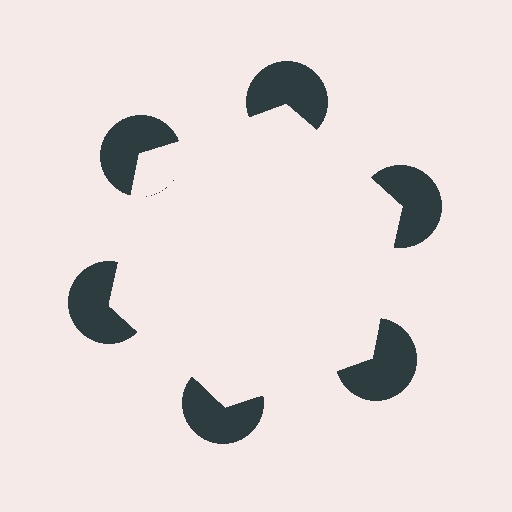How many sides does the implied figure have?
6 sides.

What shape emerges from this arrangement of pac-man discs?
An illusory hexagon — its edges are inferred from the aligned wedge cuts in the pac-man discs, not physically drawn.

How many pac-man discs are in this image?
There are 6 — one at each vertex of the illusory hexagon.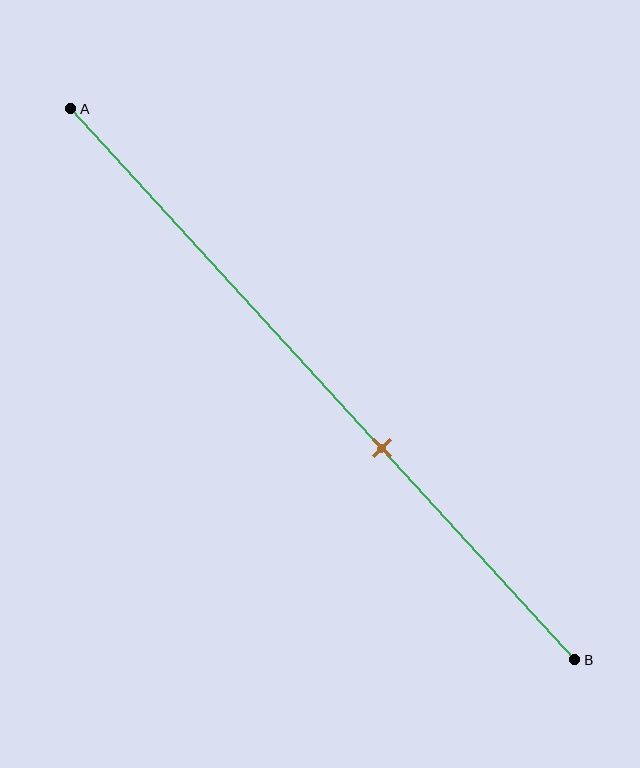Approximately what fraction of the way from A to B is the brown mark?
The brown mark is approximately 60% of the way from A to B.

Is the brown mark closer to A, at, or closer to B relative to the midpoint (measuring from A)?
The brown mark is closer to point B than the midpoint of segment AB.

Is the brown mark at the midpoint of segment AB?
No, the mark is at about 60% from A, not at the 50% midpoint.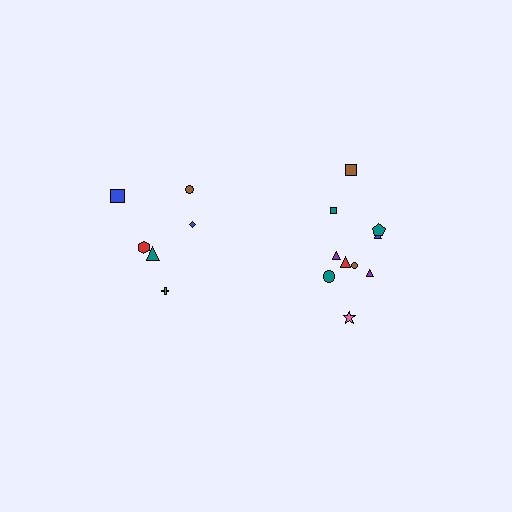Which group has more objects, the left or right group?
The right group.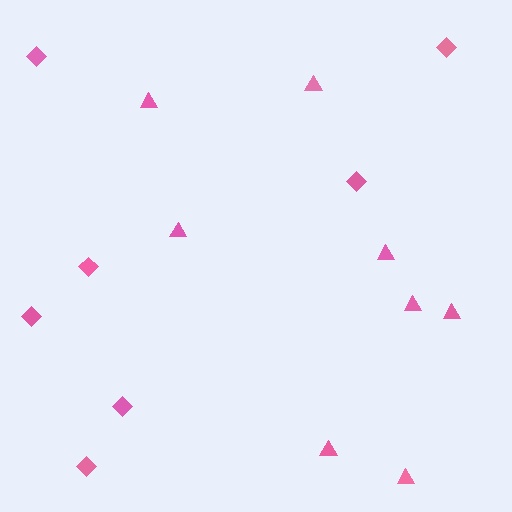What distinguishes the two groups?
There are 2 groups: one group of diamonds (7) and one group of triangles (8).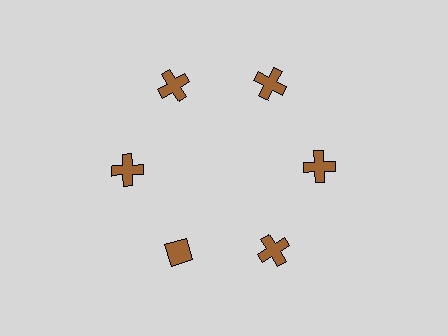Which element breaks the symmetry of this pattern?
The brown diamond at roughly the 7 o'clock position breaks the symmetry. All other shapes are brown crosses.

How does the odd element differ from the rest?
It has a different shape: diamond instead of cross.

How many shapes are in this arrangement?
There are 6 shapes arranged in a ring pattern.